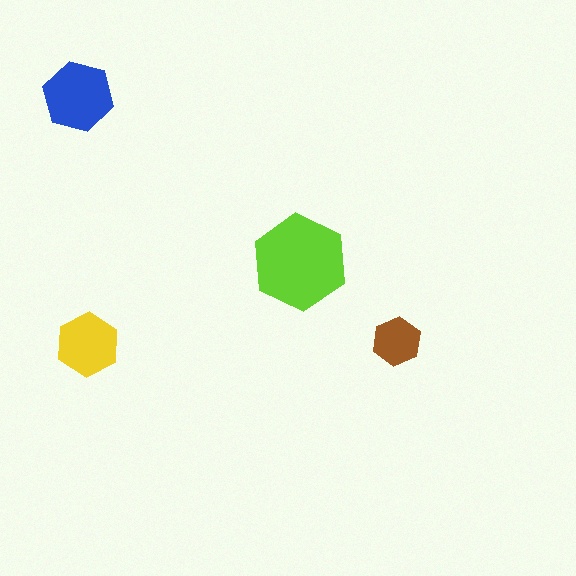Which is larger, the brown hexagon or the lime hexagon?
The lime one.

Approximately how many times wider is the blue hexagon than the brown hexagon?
About 1.5 times wider.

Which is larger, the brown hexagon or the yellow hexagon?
The yellow one.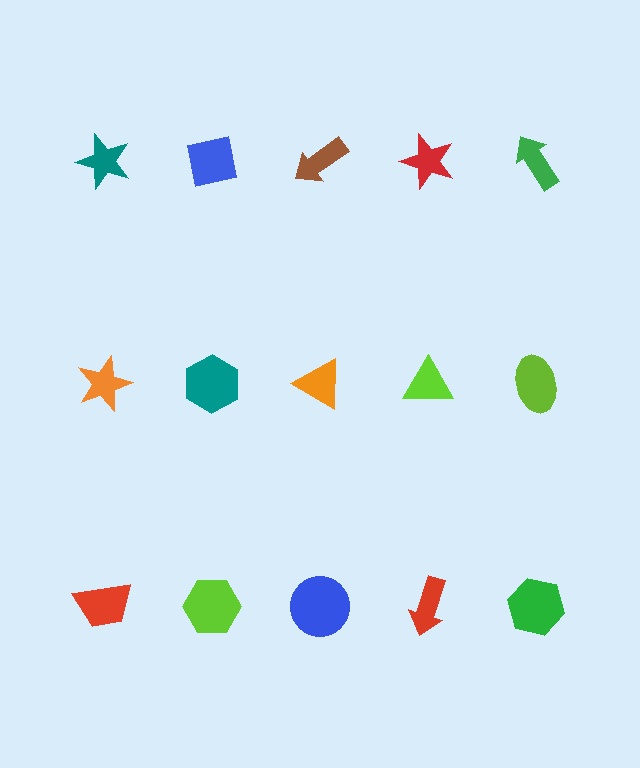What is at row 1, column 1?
A teal star.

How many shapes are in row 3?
5 shapes.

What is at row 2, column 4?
A lime triangle.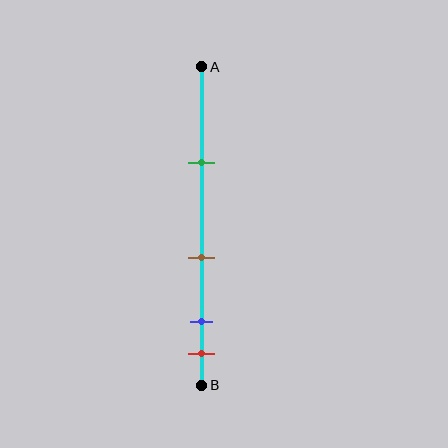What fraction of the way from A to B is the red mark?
The red mark is approximately 90% (0.9) of the way from A to B.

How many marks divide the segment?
There are 4 marks dividing the segment.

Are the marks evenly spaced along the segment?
No, the marks are not evenly spaced.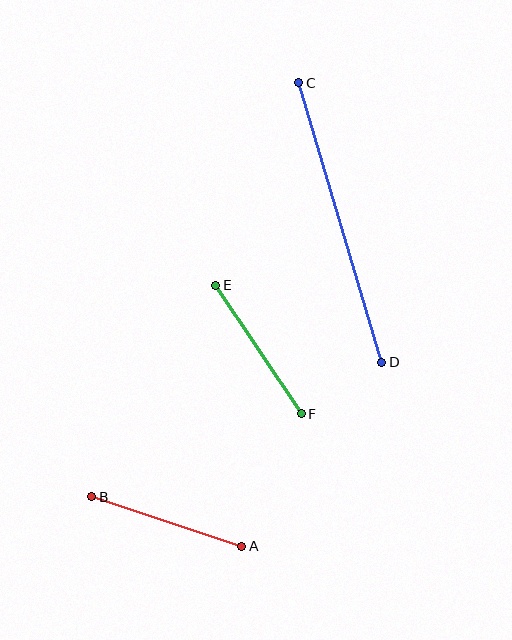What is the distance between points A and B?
The distance is approximately 158 pixels.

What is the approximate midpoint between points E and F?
The midpoint is at approximately (258, 350) pixels.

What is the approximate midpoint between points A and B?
The midpoint is at approximately (167, 521) pixels.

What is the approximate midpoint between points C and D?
The midpoint is at approximately (340, 222) pixels.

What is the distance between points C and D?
The distance is approximately 292 pixels.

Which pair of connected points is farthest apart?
Points C and D are farthest apart.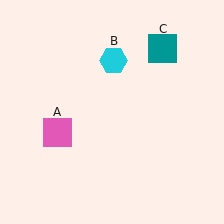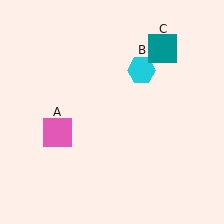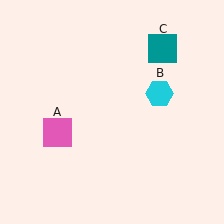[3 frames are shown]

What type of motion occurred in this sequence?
The cyan hexagon (object B) rotated clockwise around the center of the scene.